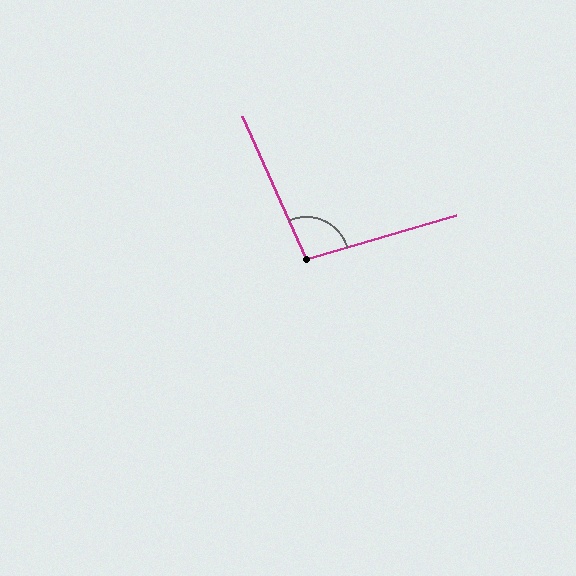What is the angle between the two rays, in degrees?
Approximately 98 degrees.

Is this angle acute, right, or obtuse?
It is obtuse.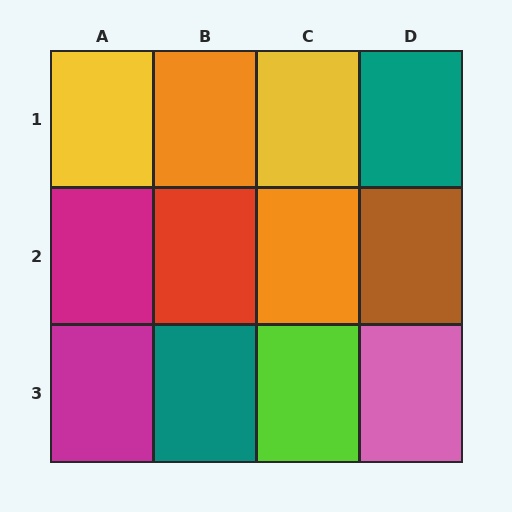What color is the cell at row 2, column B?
Red.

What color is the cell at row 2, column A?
Magenta.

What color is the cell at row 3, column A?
Magenta.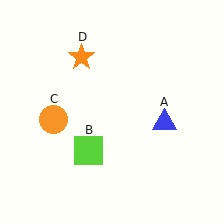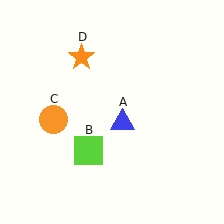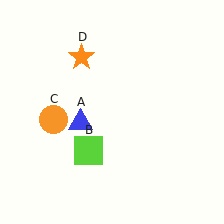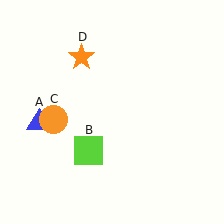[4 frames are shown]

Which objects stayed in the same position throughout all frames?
Lime square (object B) and orange circle (object C) and orange star (object D) remained stationary.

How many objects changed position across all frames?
1 object changed position: blue triangle (object A).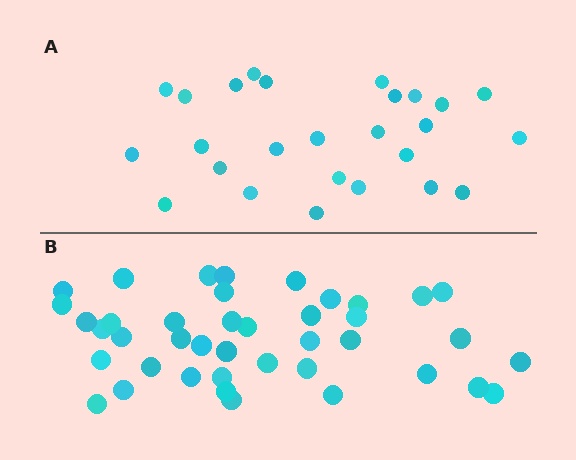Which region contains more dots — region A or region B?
Region B (the bottom region) has more dots.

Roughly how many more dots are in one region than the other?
Region B has approximately 15 more dots than region A.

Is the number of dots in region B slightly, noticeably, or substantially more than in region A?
Region B has substantially more. The ratio is roughly 1.6 to 1.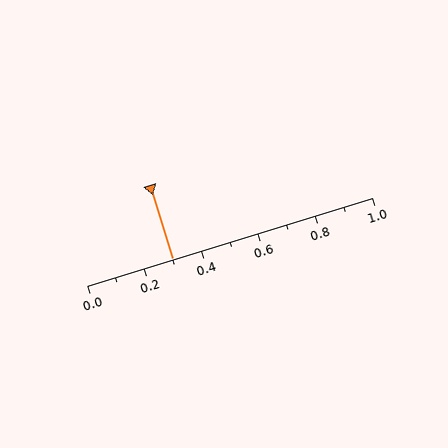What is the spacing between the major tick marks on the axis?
The major ticks are spaced 0.2 apart.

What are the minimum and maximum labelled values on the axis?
The axis runs from 0.0 to 1.0.